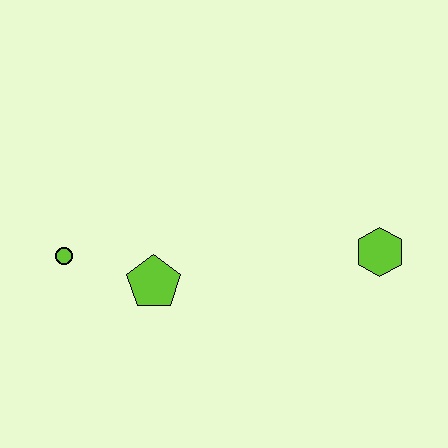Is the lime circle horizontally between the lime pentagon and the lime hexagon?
No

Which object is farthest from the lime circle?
The lime hexagon is farthest from the lime circle.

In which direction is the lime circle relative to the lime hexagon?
The lime circle is to the left of the lime hexagon.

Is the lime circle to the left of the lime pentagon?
Yes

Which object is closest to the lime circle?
The lime pentagon is closest to the lime circle.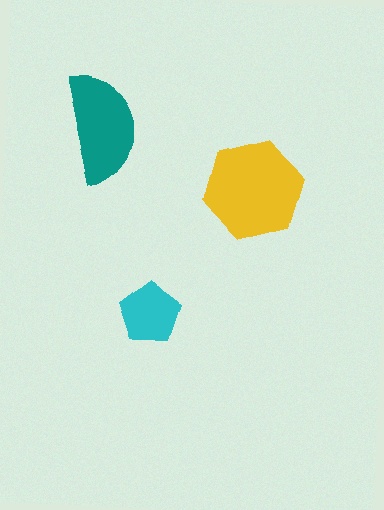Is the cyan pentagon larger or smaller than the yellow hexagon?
Smaller.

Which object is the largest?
The yellow hexagon.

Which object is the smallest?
The cyan pentagon.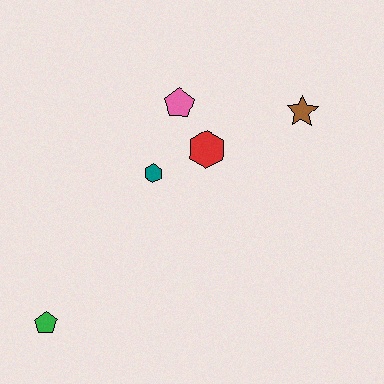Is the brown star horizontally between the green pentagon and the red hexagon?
No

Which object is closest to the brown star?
The red hexagon is closest to the brown star.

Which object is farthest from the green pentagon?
The brown star is farthest from the green pentagon.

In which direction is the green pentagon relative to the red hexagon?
The green pentagon is below the red hexagon.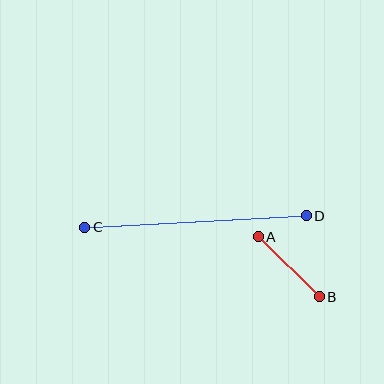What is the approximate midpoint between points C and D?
The midpoint is at approximately (196, 221) pixels.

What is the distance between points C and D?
The distance is approximately 222 pixels.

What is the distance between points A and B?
The distance is approximately 85 pixels.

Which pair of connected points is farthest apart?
Points C and D are farthest apart.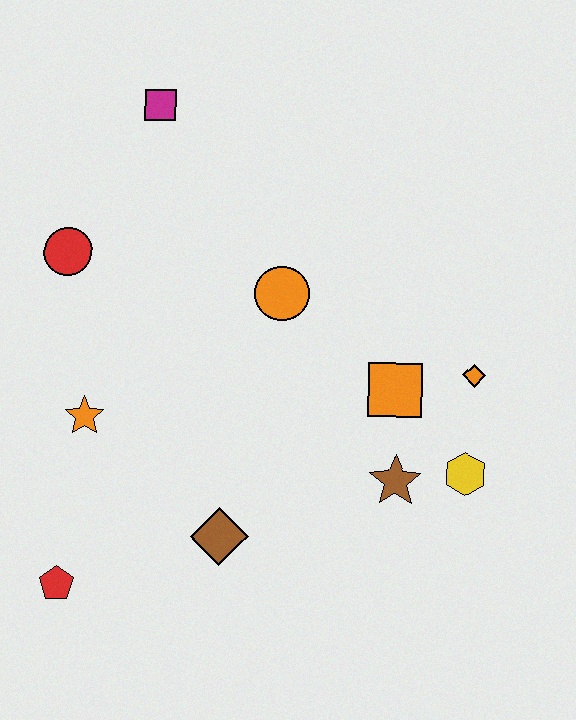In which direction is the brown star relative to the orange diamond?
The brown star is below the orange diamond.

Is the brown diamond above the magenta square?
No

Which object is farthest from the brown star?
The magenta square is farthest from the brown star.